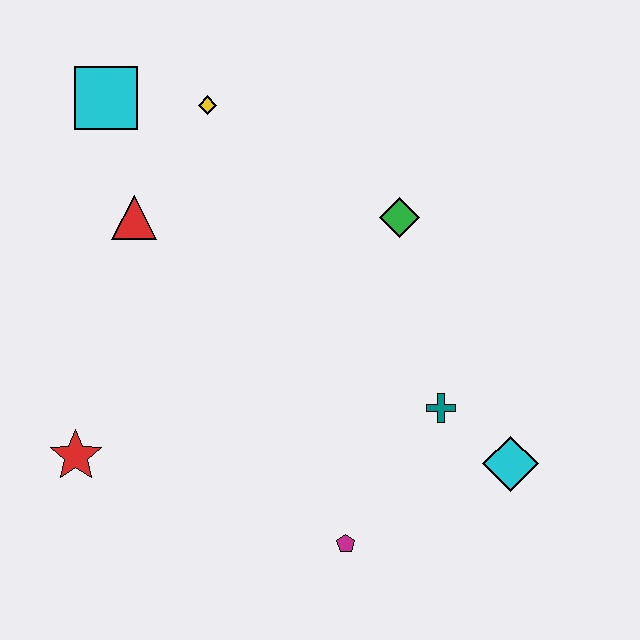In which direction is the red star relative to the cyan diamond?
The red star is to the left of the cyan diamond.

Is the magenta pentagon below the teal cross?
Yes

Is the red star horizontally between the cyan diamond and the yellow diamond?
No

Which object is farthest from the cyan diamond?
The cyan square is farthest from the cyan diamond.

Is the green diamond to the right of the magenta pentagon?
Yes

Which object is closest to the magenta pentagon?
The teal cross is closest to the magenta pentagon.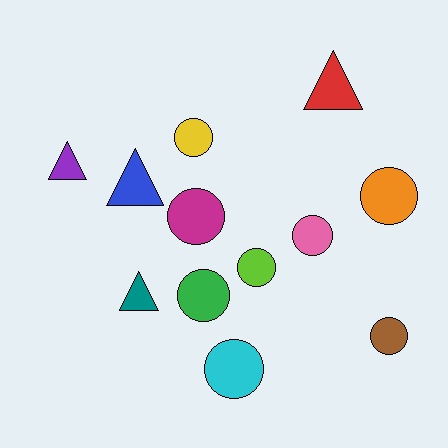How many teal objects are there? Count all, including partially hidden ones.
There is 1 teal object.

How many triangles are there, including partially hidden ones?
There are 4 triangles.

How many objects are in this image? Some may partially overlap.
There are 12 objects.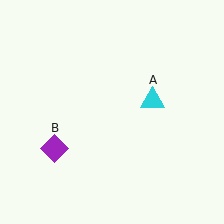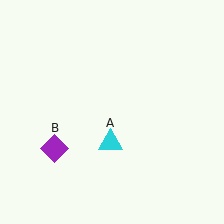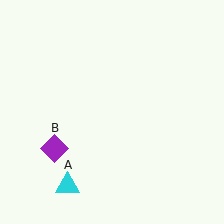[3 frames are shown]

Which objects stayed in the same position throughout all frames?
Purple diamond (object B) remained stationary.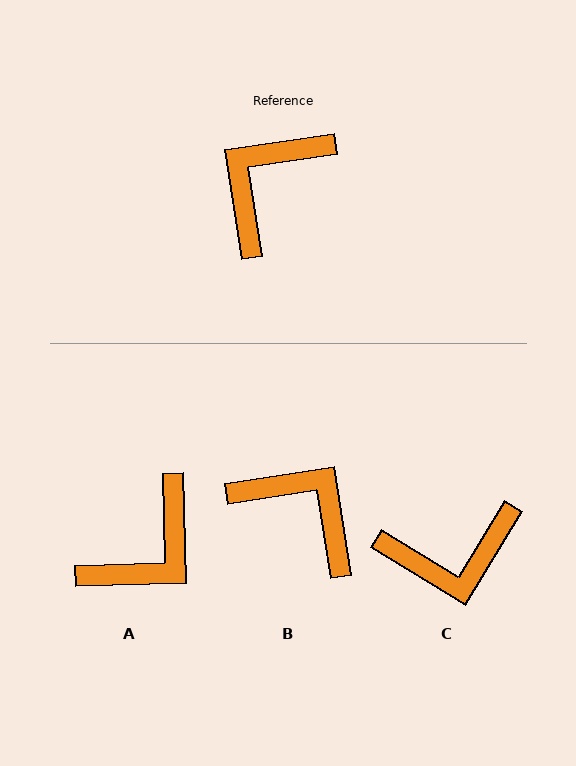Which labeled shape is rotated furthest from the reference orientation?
A, about 173 degrees away.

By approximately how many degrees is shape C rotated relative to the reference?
Approximately 140 degrees counter-clockwise.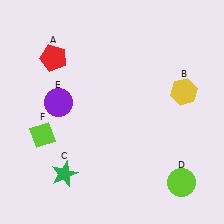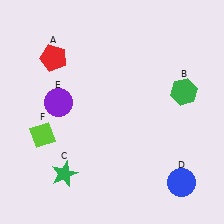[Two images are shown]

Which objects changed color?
B changed from yellow to green. D changed from lime to blue.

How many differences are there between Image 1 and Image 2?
There are 2 differences between the two images.